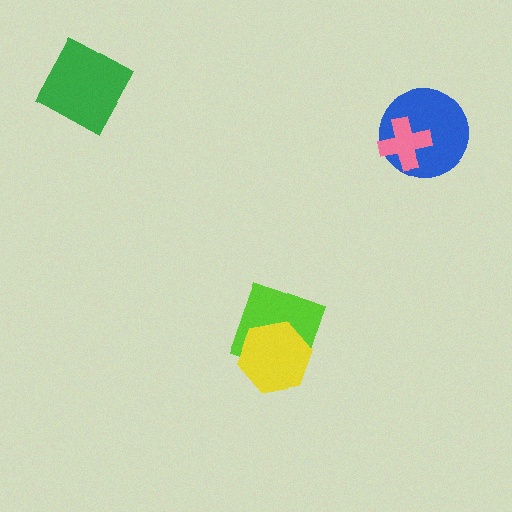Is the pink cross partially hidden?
No, no other shape covers it.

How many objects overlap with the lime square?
1 object overlaps with the lime square.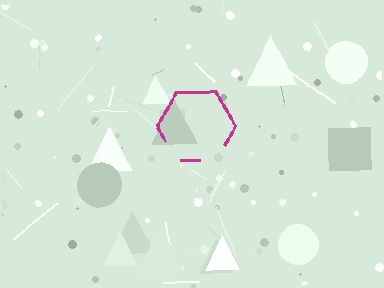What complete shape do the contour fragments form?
The contour fragments form a hexagon.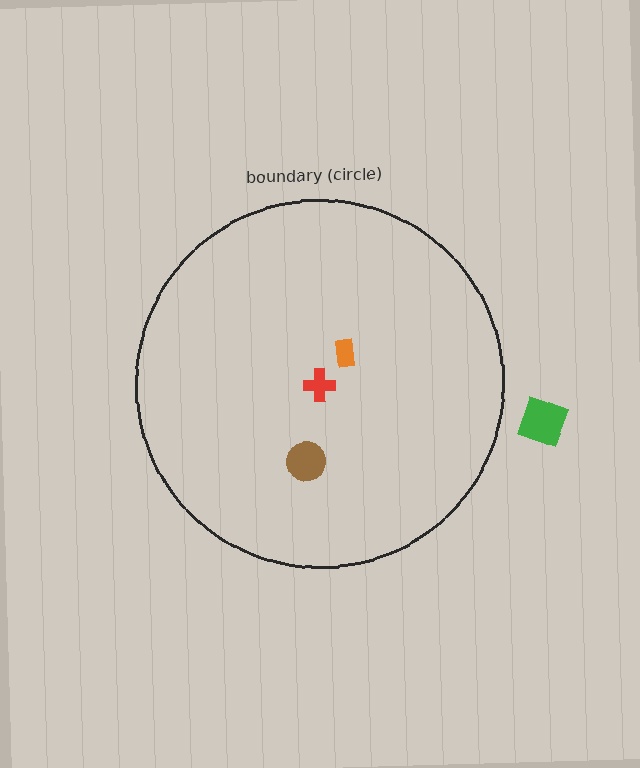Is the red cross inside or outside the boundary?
Inside.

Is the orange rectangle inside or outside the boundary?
Inside.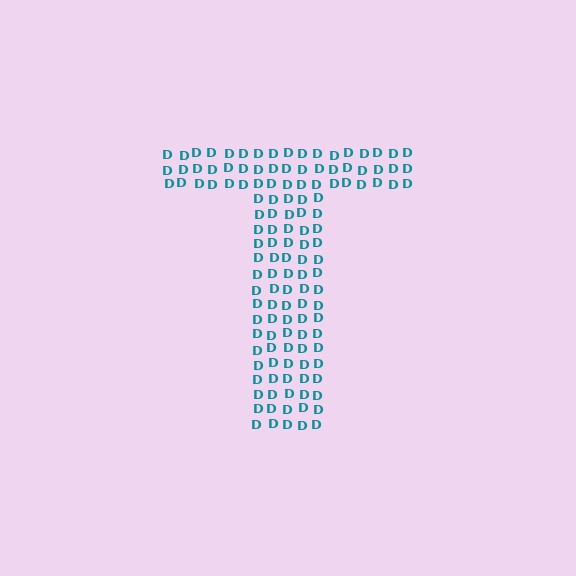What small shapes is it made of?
It is made of small letter D's.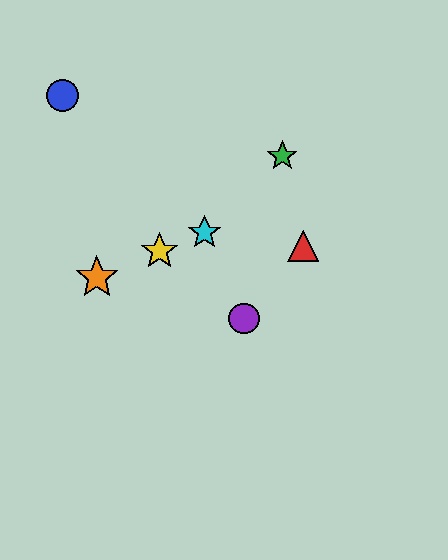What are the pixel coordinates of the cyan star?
The cyan star is at (205, 232).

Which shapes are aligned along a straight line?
The yellow star, the orange star, the cyan star are aligned along a straight line.